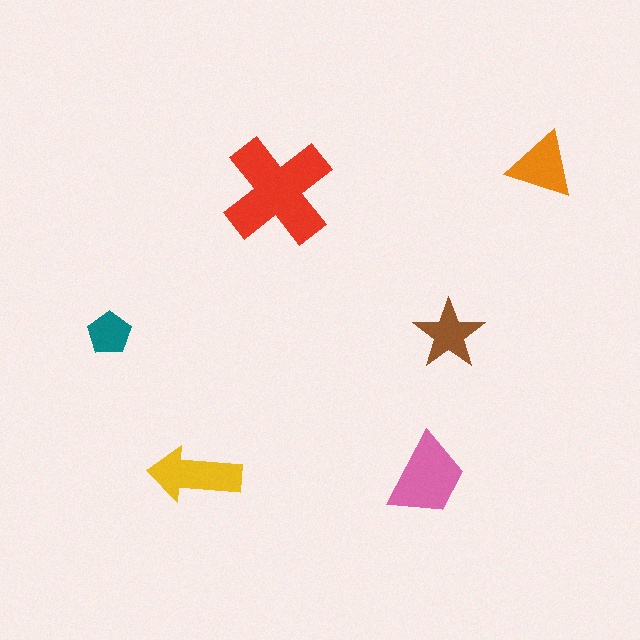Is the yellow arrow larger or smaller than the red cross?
Smaller.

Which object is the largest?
The red cross.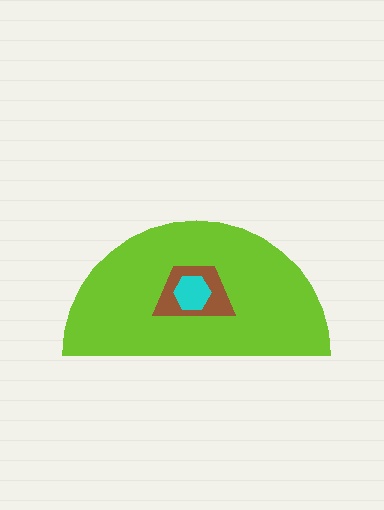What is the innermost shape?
The cyan hexagon.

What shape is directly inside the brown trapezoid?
The cyan hexagon.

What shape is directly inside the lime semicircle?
The brown trapezoid.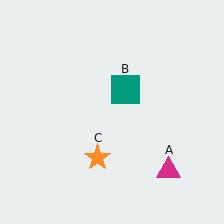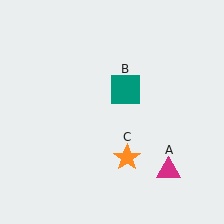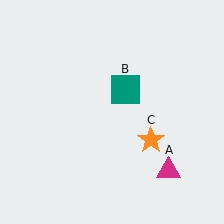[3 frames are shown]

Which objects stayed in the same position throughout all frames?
Magenta triangle (object A) and teal square (object B) remained stationary.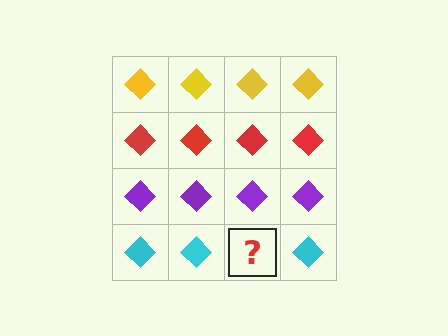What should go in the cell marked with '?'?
The missing cell should contain a cyan diamond.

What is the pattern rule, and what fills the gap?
The rule is that each row has a consistent color. The gap should be filled with a cyan diamond.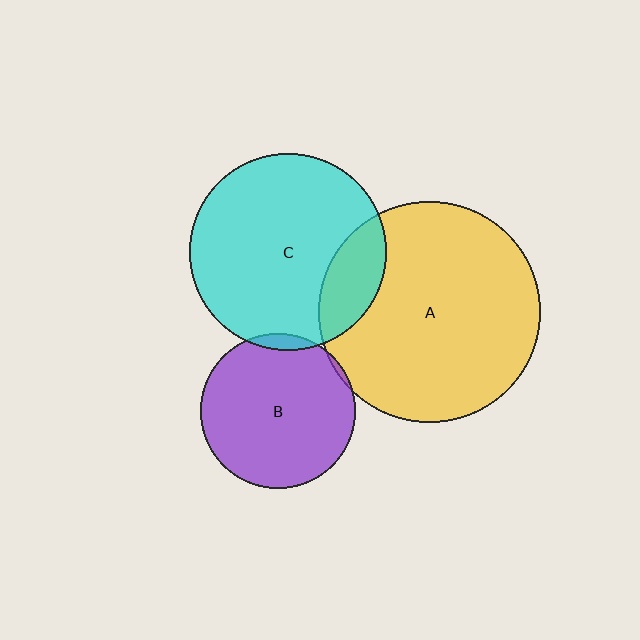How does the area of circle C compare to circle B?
Approximately 1.6 times.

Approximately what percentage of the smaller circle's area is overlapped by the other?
Approximately 5%.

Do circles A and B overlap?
Yes.